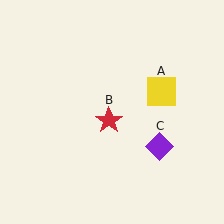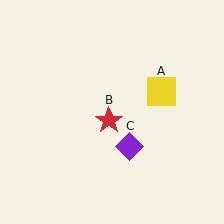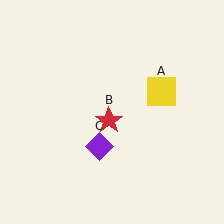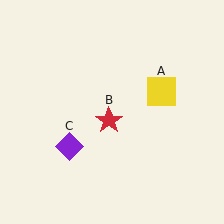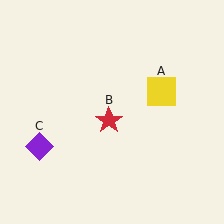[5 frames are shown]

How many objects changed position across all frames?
1 object changed position: purple diamond (object C).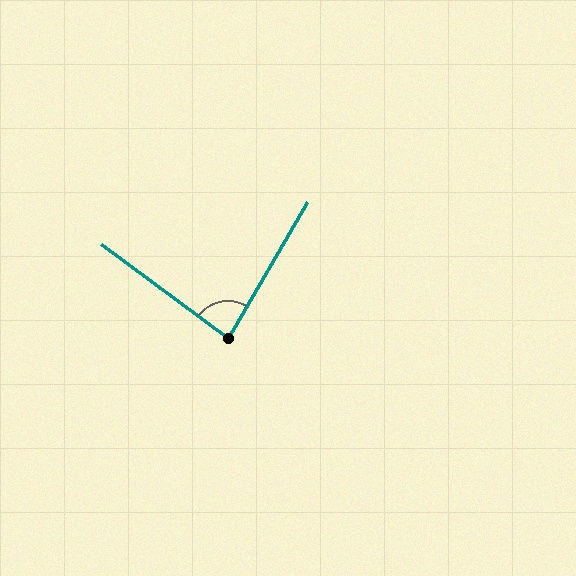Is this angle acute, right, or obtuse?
It is acute.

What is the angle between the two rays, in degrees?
Approximately 84 degrees.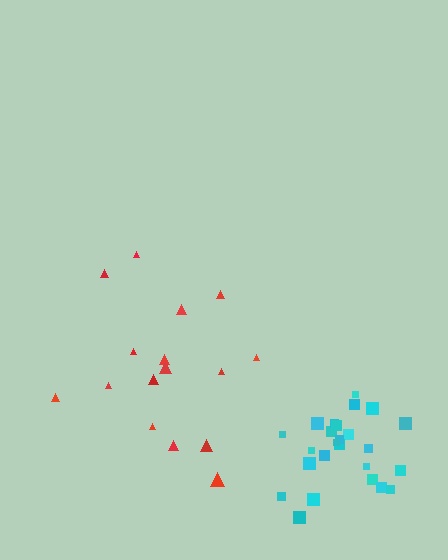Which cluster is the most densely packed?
Cyan.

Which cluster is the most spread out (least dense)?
Red.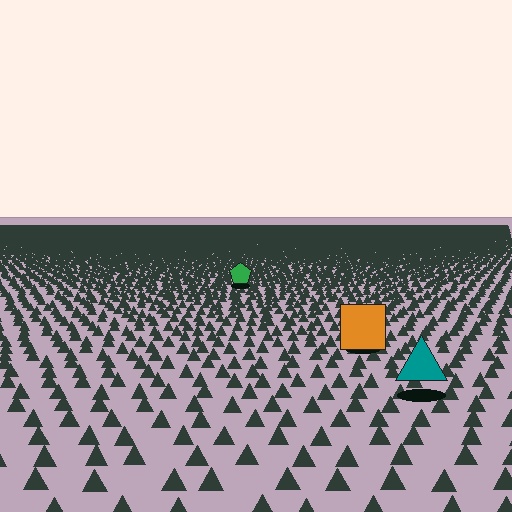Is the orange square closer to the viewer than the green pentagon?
Yes. The orange square is closer — you can tell from the texture gradient: the ground texture is coarser near it.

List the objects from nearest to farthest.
From nearest to farthest: the teal triangle, the orange square, the green pentagon.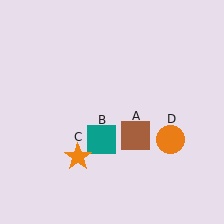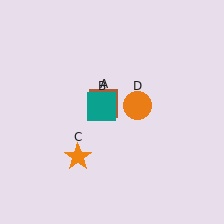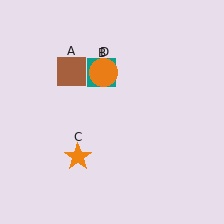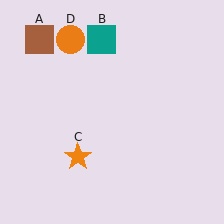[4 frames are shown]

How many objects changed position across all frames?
3 objects changed position: brown square (object A), teal square (object B), orange circle (object D).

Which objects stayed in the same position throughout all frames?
Orange star (object C) remained stationary.